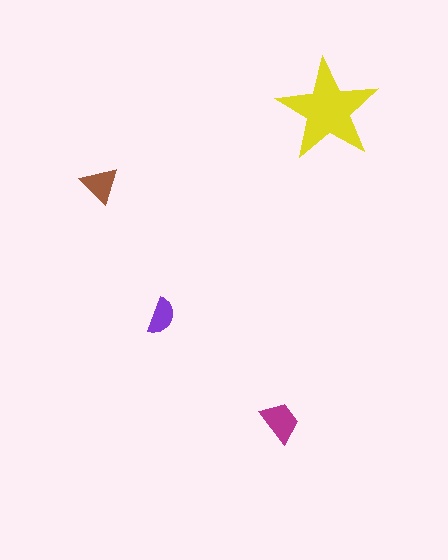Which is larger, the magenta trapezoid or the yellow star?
The yellow star.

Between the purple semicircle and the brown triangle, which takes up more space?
The brown triangle.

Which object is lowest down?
The magenta trapezoid is bottommost.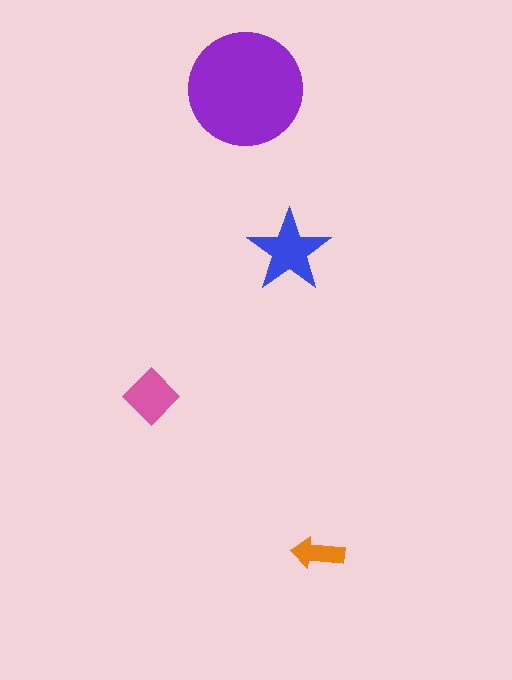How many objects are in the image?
There are 4 objects in the image.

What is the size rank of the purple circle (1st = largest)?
1st.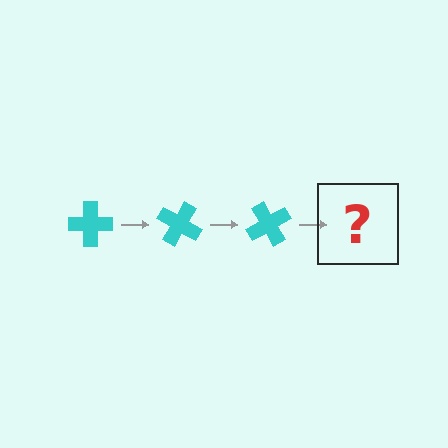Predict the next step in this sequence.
The next step is a cyan cross rotated 90 degrees.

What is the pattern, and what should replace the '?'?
The pattern is that the cross rotates 30 degrees each step. The '?' should be a cyan cross rotated 90 degrees.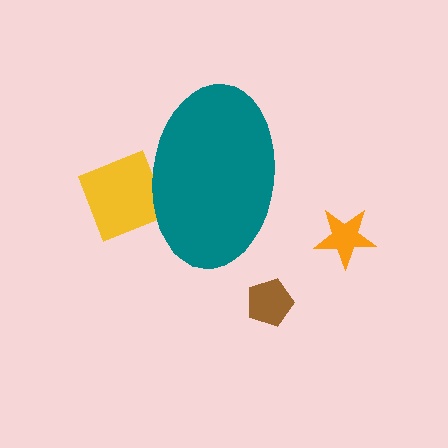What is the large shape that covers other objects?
A teal ellipse.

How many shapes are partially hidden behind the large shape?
1 shape is partially hidden.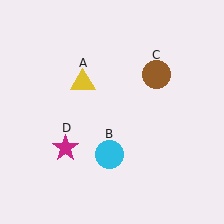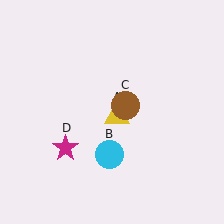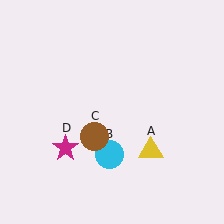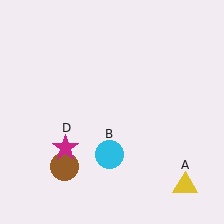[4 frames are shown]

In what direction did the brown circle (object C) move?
The brown circle (object C) moved down and to the left.